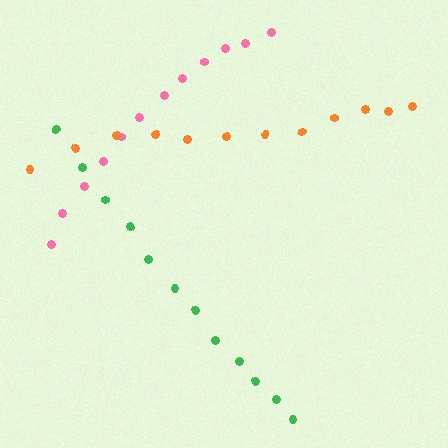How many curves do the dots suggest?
There are 3 distinct paths.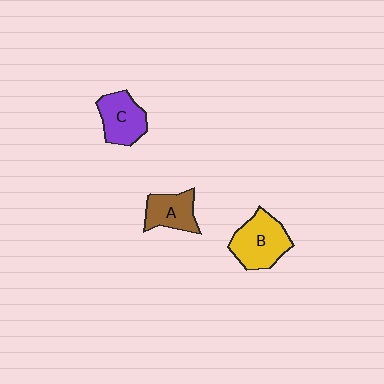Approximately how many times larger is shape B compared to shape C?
Approximately 1.2 times.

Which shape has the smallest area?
Shape A (brown).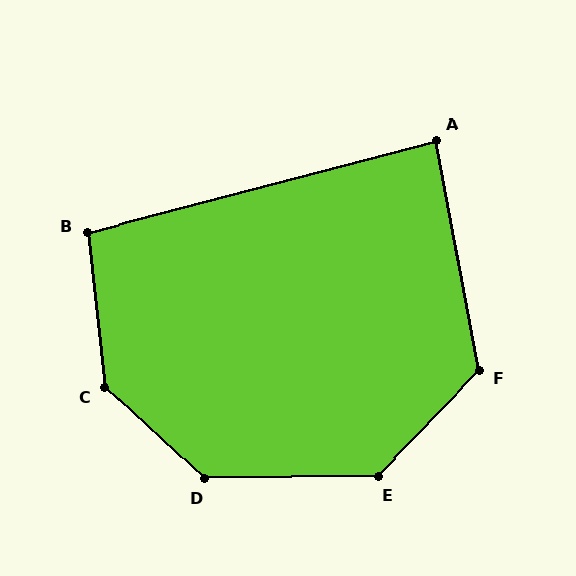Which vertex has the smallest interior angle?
A, at approximately 86 degrees.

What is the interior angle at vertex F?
Approximately 125 degrees (obtuse).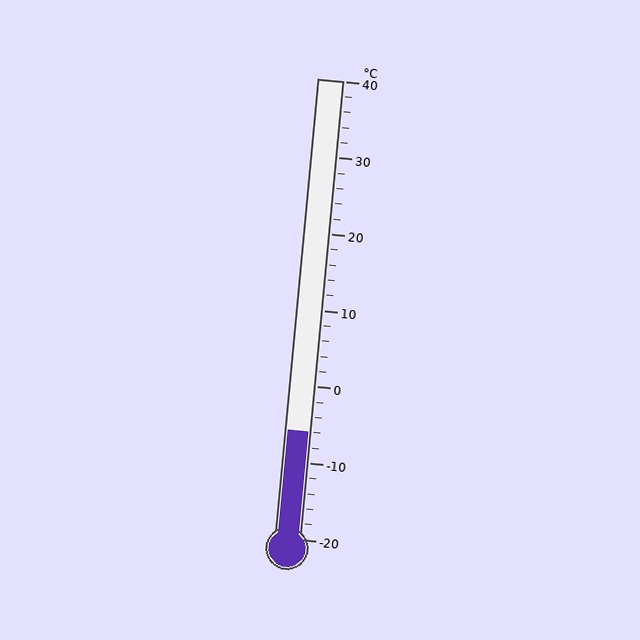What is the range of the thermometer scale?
The thermometer scale ranges from -20°C to 40°C.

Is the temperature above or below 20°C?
The temperature is below 20°C.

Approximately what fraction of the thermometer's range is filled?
The thermometer is filled to approximately 25% of its range.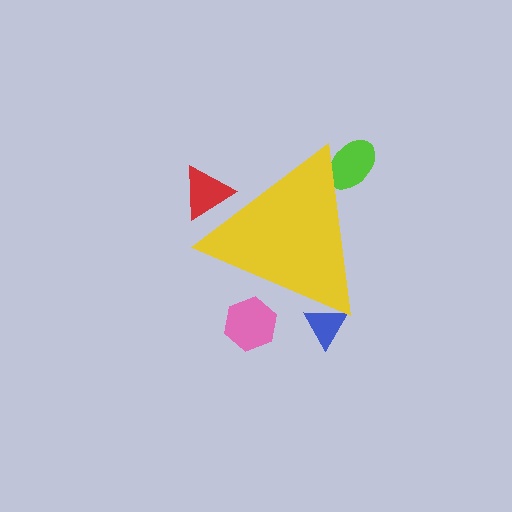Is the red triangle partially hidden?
Yes, the red triangle is partially hidden behind the yellow triangle.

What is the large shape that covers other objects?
A yellow triangle.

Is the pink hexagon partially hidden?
Yes, the pink hexagon is partially hidden behind the yellow triangle.